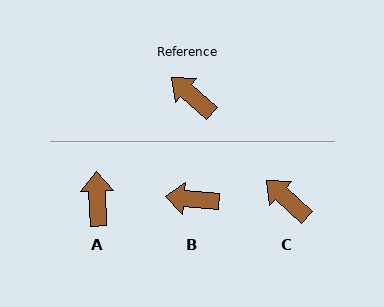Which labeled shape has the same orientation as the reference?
C.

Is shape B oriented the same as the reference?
No, it is off by about 36 degrees.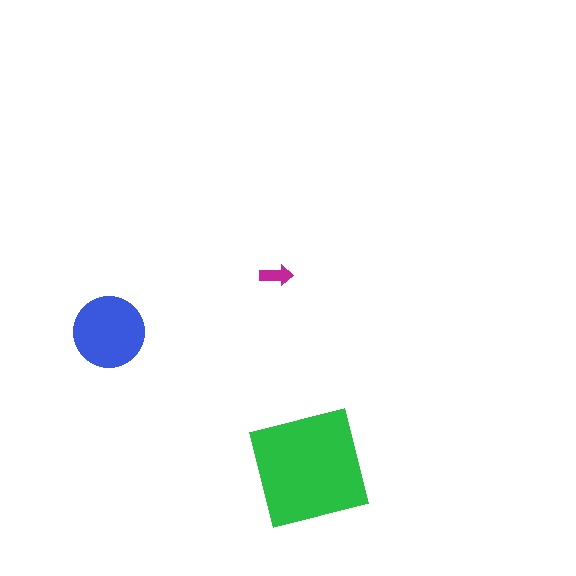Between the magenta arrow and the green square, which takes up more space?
The green square.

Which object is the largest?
The green square.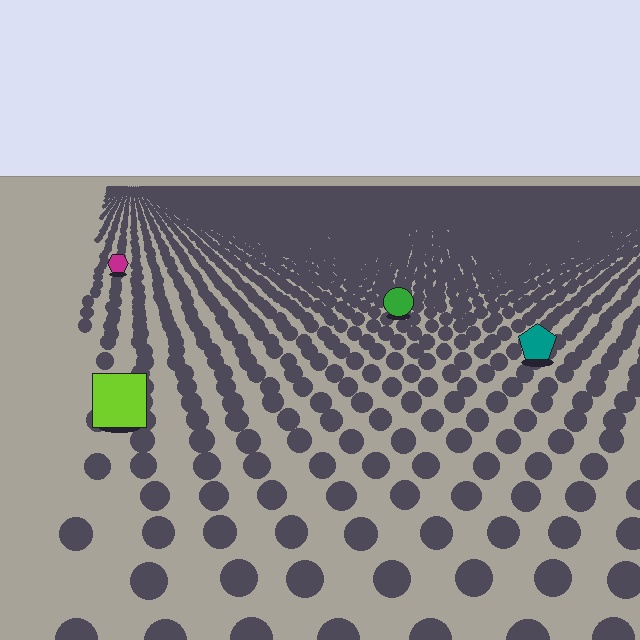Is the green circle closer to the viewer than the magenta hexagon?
Yes. The green circle is closer — you can tell from the texture gradient: the ground texture is coarser near it.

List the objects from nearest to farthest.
From nearest to farthest: the lime square, the teal pentagon, the green circle, the magenta hexagon.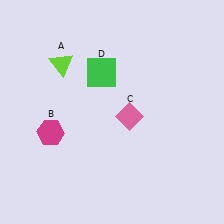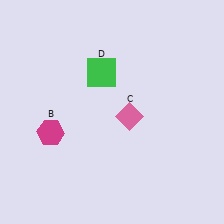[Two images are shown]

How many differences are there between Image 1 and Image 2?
There is 1 difference between the two images.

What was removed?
The lime triangle (A) was removed in Image 2.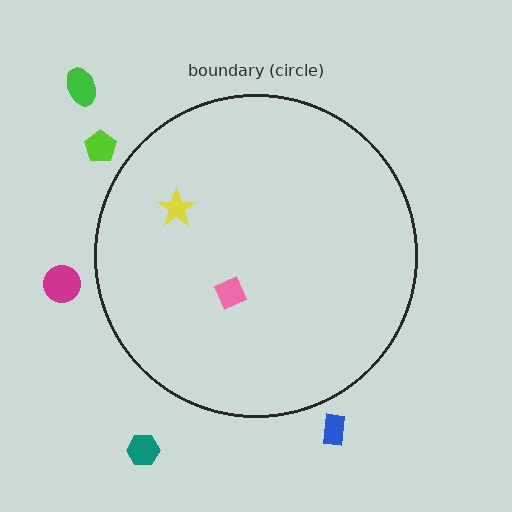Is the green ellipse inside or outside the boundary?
Outside.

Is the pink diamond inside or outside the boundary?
Inside.